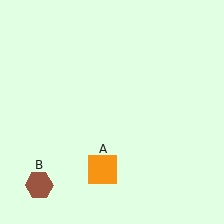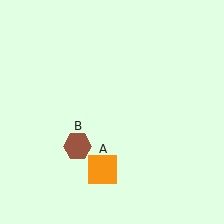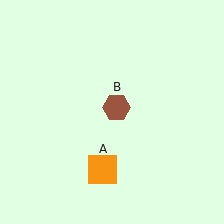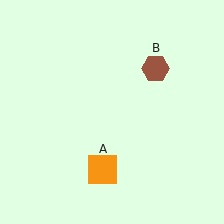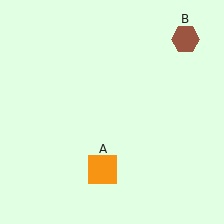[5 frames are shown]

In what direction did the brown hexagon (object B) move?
The brown hexagon (object B) moved up and to the right.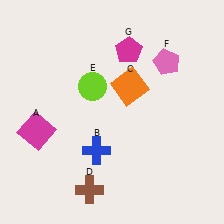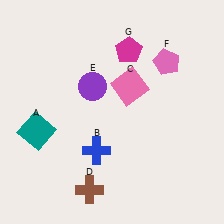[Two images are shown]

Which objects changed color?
A changed from magenta to teal. C changed from orange to pink. E changed from lime to purple.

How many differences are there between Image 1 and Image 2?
There are 3 differences between the two images.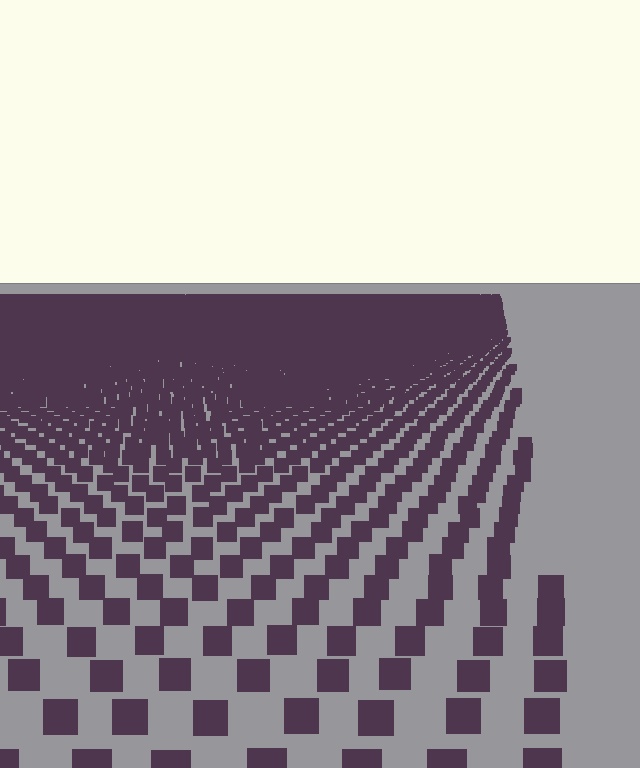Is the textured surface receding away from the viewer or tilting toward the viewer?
The surface is receding away from the viewer. Texture elements get smaller and denser toward the top.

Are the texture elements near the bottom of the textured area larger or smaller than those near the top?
Larger. Near the bottom, elements are closer to the viewer and appear at a bigger on-screen size.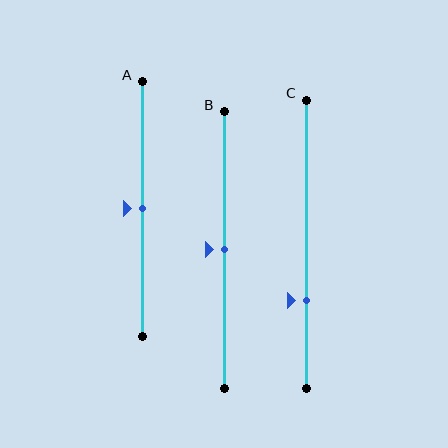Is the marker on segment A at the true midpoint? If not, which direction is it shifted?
Yes, the marker on segment A is at the true midpoint.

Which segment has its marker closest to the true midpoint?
Segment A has its marker closest to the true midpoint.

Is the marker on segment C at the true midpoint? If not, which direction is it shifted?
No, the marker on segment C is shifted downward by about 20% of the segment length.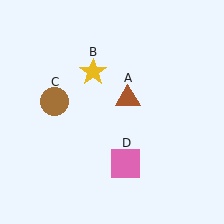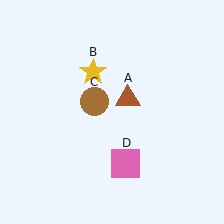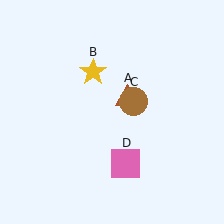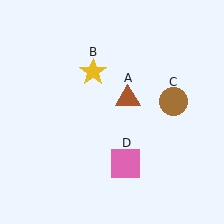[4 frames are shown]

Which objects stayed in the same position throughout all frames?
Brown triangle (object A) and yellow star (object B) and pink square (object D) remained stationary.